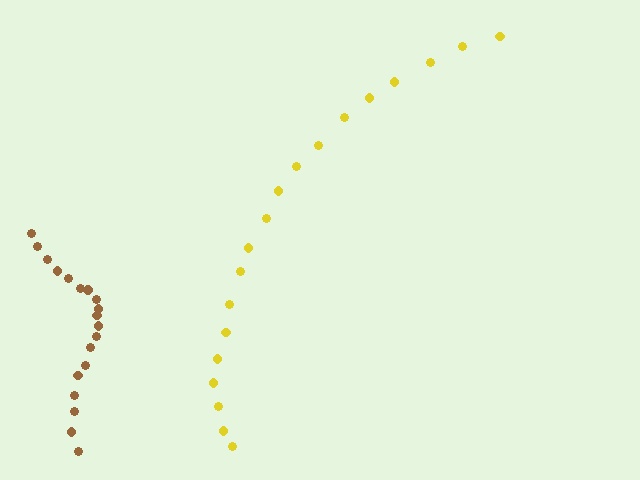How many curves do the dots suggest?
There are 2 distinct paths.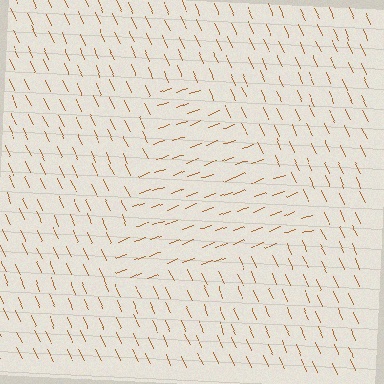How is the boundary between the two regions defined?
The boundary is defined purely by a change in line orientation (approximately 86 degrees difference). All lines are the same color and thickness.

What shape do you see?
I see a triangle.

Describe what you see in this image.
The image is filled with small brown line segments. A triangle region in the image has lines oriented differently from the surrounding lines, creating a visible texture boundary.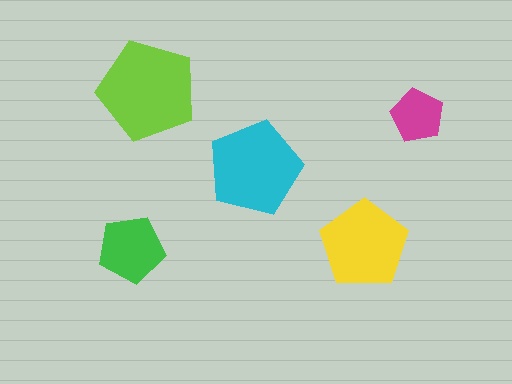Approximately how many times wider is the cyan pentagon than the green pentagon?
About 1.5 times wider.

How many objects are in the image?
There are 5 objects in the image.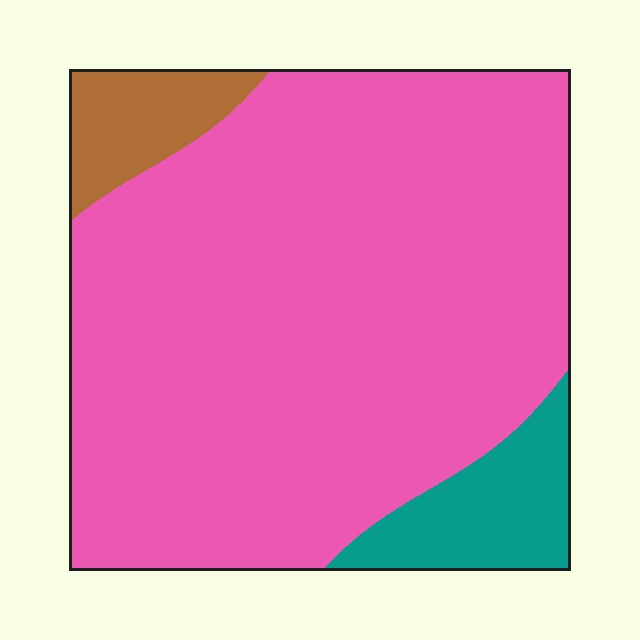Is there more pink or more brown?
Pink.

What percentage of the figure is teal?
Teal covers about 10% of the figure.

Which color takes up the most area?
Pink, at roughly 85%.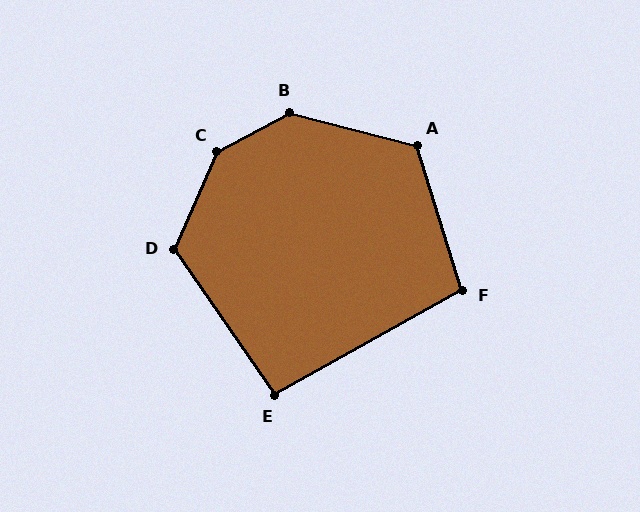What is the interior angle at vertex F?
Approximately 102 degrees (obtuse).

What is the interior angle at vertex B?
Approximately 137 degrees (obtuse).